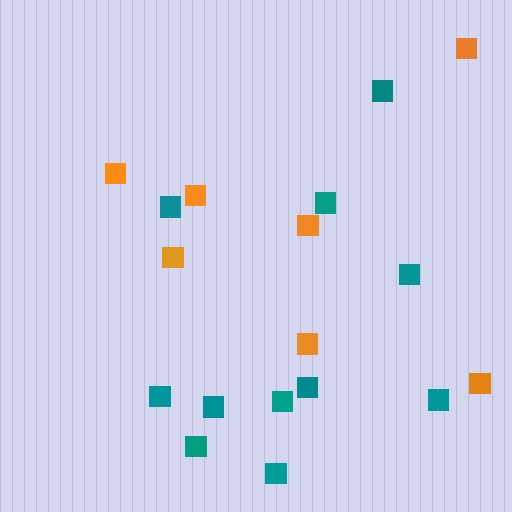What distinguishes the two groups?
There are 2 groups: one group of orange squares (7) and one group of teal squares (11).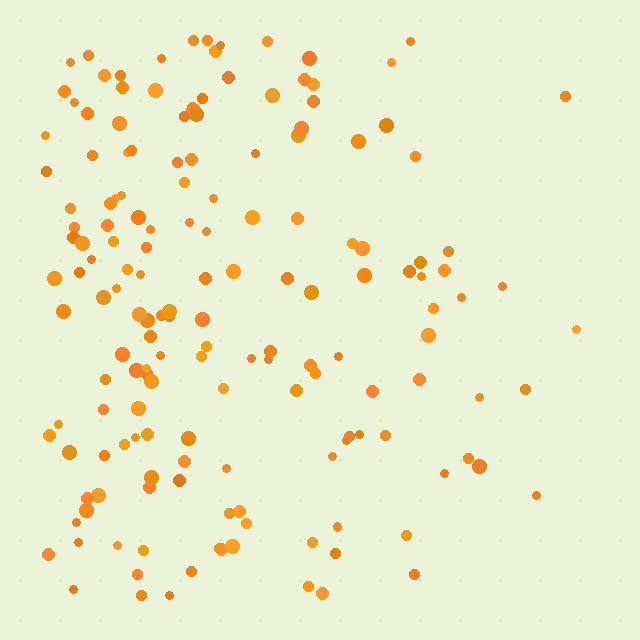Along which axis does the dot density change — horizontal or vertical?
Horizontal.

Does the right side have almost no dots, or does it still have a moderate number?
Still a moderate number, just noticeably fewer than the left.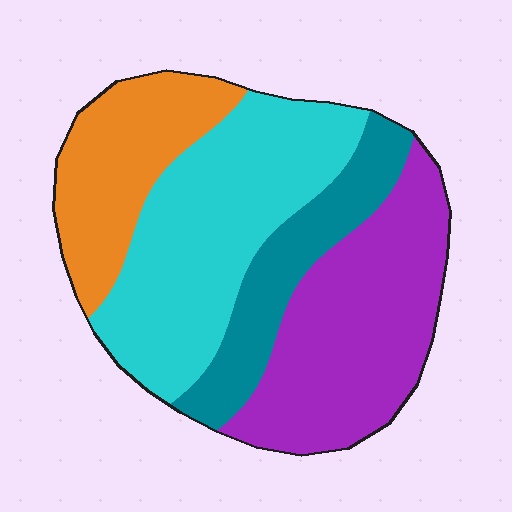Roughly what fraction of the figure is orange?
Orange takes up about one fifth (1/5) of the figure.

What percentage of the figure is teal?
Teal covers around 15% of the figure.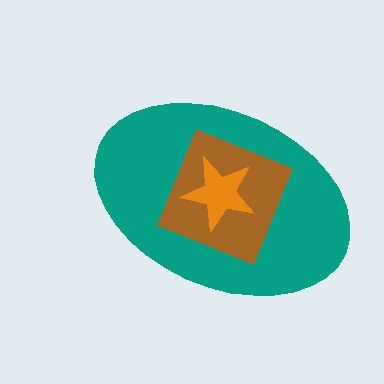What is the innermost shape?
The orange star.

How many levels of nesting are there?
3.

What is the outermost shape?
The teal ellipse.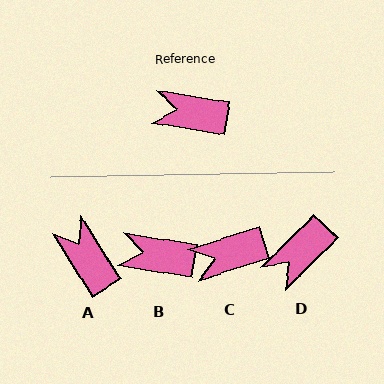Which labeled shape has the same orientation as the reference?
B.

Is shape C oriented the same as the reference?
No, it is off by about 28 degrees.